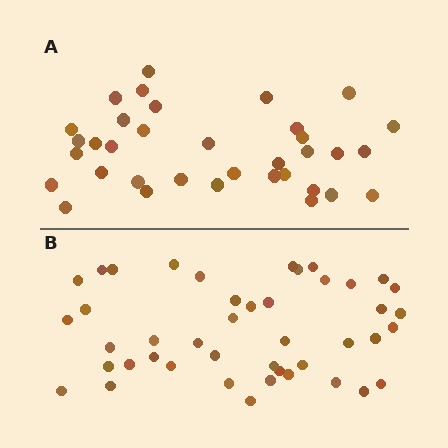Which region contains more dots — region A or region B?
Region B (the bottom region) has more dots.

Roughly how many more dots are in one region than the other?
Region B has roughly 8 or so more dots than region A.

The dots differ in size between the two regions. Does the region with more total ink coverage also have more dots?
No. Region A has more total ink coverage because its dots are larger, but region B actually contains more individual dots. Total area can be misleading — the number of items is what matters here.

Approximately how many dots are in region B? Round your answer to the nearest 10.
About 40 dots. (The exact count is 44, which rounds to 40.)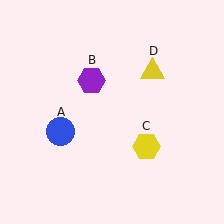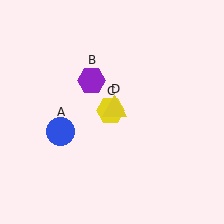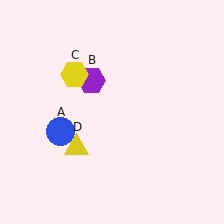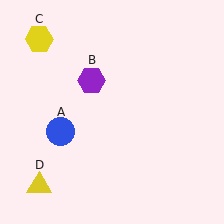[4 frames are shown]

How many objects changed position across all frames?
2 objects changed position: yellow hexagon (object C), yellow triangle (object D).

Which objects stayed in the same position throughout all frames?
Blue circle (object A) and purple hexagon (object B) remained stationary.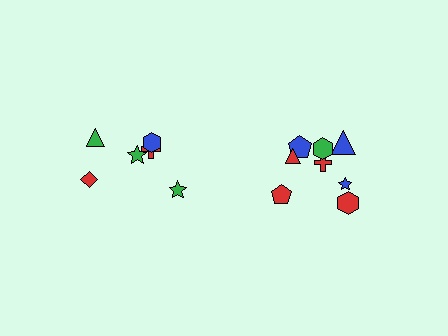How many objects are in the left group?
There are 6 objects.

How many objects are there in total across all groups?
There are 14 objects.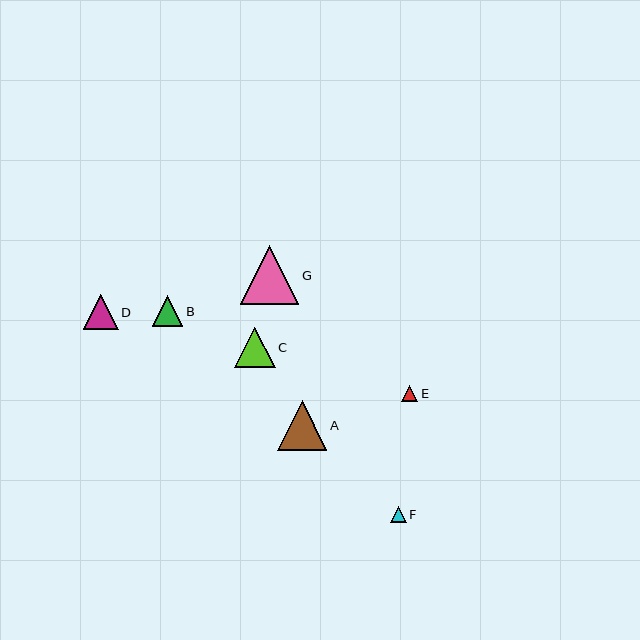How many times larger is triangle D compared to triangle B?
Triangle D is approximately 1.1 times the size of triangle B.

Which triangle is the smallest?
Triangle E is the smallest with a size of approximately 16 pixels.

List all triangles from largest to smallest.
From largest to smallest: G, A, C, D, B, F, E.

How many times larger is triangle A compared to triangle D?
Triangle A is approximately 1.4 times the size of triangle D.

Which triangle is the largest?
Triangle G is the largest with a size of approximately 59 pixels.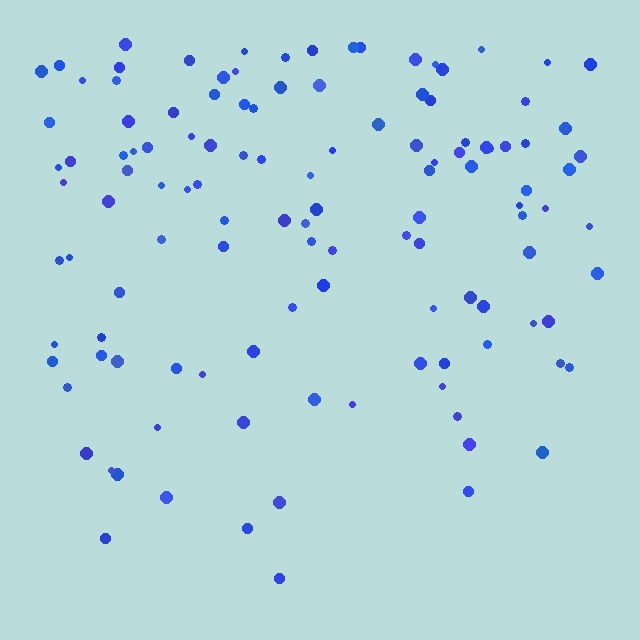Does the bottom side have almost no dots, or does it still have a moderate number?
Still a moderate number, just noticeably fewer than the top.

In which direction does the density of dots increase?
From bottom to top, with the top side densest.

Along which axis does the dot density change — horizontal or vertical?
Vertical.